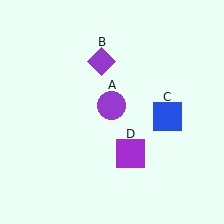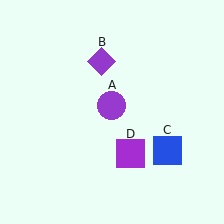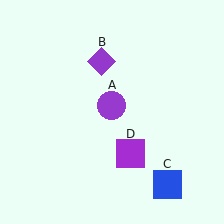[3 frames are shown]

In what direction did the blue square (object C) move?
The blue square (object C) moved down.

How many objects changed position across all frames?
1 object changed position: blue square (object C).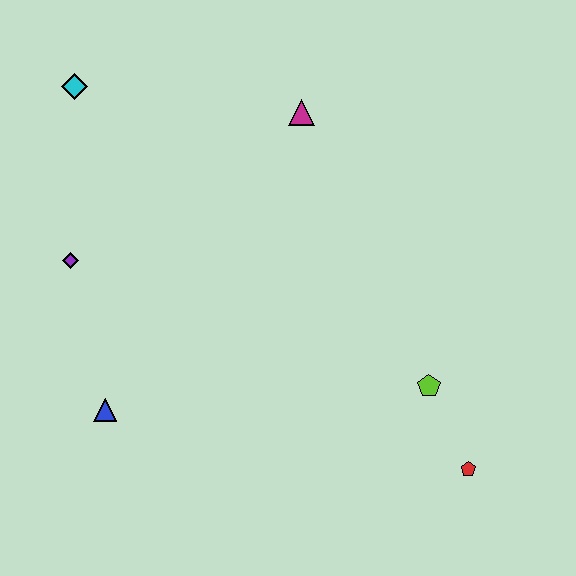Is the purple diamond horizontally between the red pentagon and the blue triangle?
No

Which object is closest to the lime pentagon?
The red pentagon is closest to the lime pentagon.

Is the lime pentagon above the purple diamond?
No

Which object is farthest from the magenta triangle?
The red pentagon is farthest from the magenta triangle.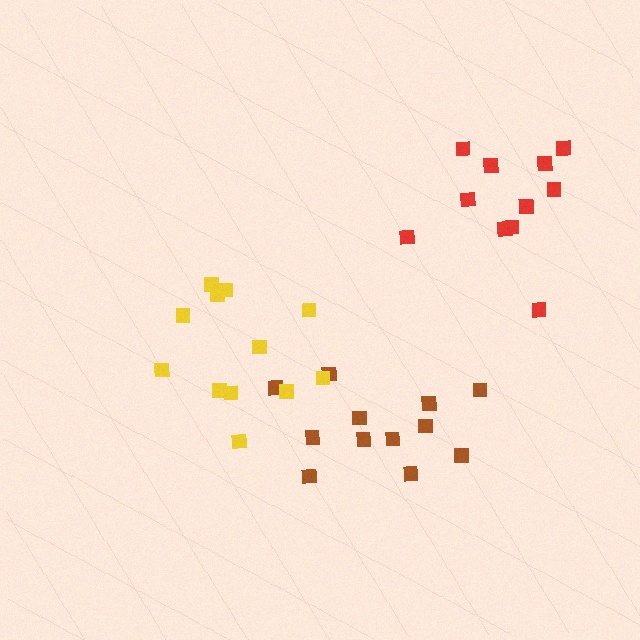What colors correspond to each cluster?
The clusters are colored: brown, yellow, red.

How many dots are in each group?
Group 1: 12 dots, Group 2: 12 dots, Group 3: 11 dots (35 total).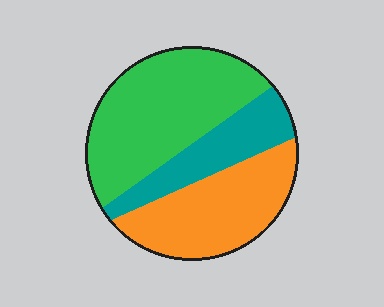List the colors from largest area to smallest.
From largest to smallest: green, orange, teal.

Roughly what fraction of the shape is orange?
Orange covers 34% of the shape.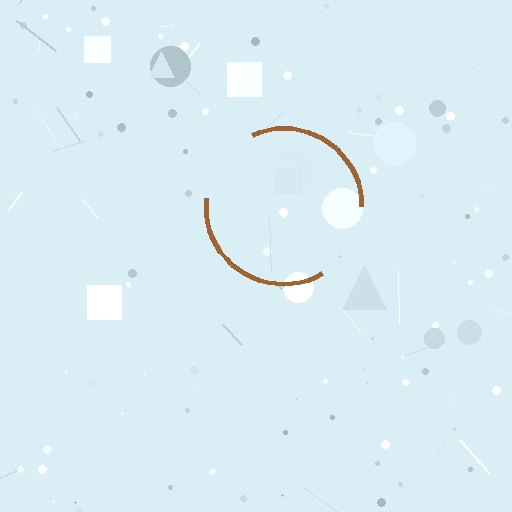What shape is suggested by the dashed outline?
The dashed outline suggests a circle.